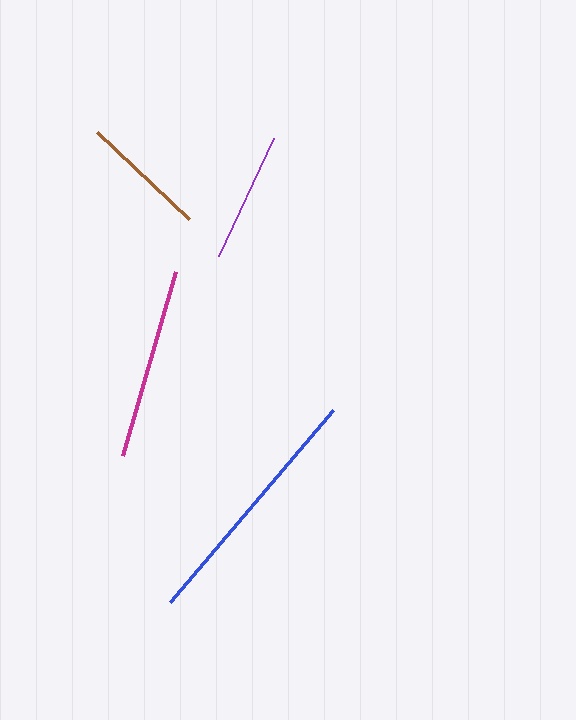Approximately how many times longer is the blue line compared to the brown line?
The blue line is approximately 2.0 times the length of the brown line.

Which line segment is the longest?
The blue line is the longest at approximately 252 pixels.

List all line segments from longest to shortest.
From longest to shortest: blue, magenta, purple, brown.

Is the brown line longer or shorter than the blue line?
The blue line is longer than the brown line.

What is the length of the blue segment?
The blue segment is approximately 252 pixels long.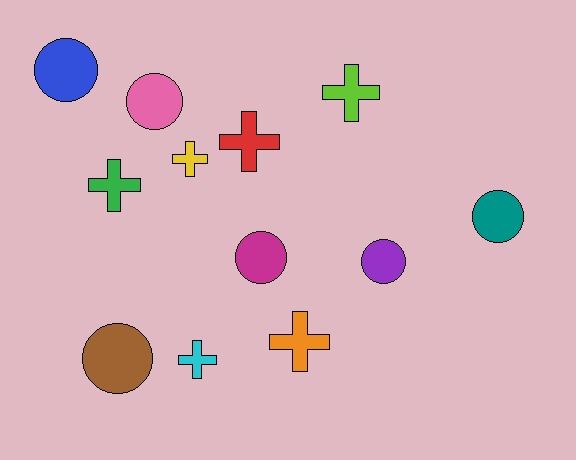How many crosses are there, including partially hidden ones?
There are 6 crosses.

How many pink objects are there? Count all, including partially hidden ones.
There is 1 pink object.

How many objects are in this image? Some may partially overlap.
There are 12 objects.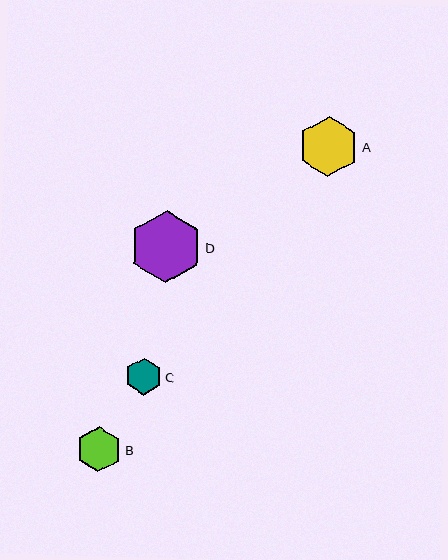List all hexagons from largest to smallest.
From largest to smallest: D, A, B, C.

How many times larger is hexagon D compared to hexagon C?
Hexagon D is approximately 2.0 times the size of hexagon C.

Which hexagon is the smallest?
Hexagon C is the smallest with a size of approximately 37 pixels.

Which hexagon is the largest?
Hexagon D is the largest with a size of approximately 72 pixels.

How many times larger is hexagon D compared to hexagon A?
Hexagon D is approximately 1.2 times the size of hexagon A.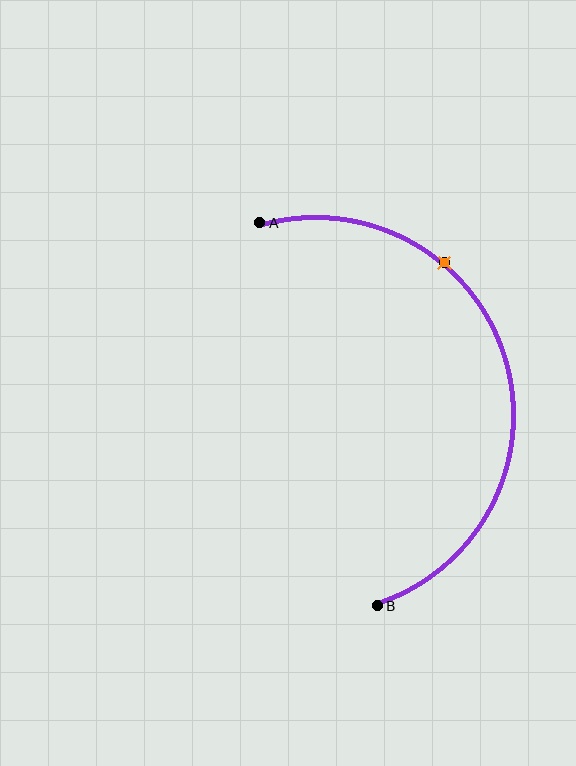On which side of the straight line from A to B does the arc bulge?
The arc bulges to the right of the straight line connecting A and B.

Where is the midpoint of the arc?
The arc midpoint is the point on the curve farthest from the straight line joining A and B. It sits to the right of that line.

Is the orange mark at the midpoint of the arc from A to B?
No. The orange mark lies on the arc but is closer to endpoint A. The arc midpoint would be at the point on the curve equidistant along the arc from both A and B.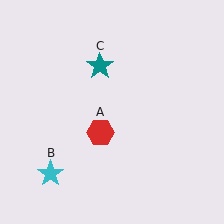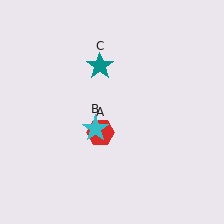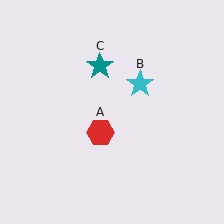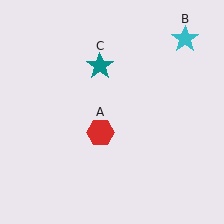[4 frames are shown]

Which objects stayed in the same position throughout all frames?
Red hexagon (object A) and teal star (object C) remained stationary.